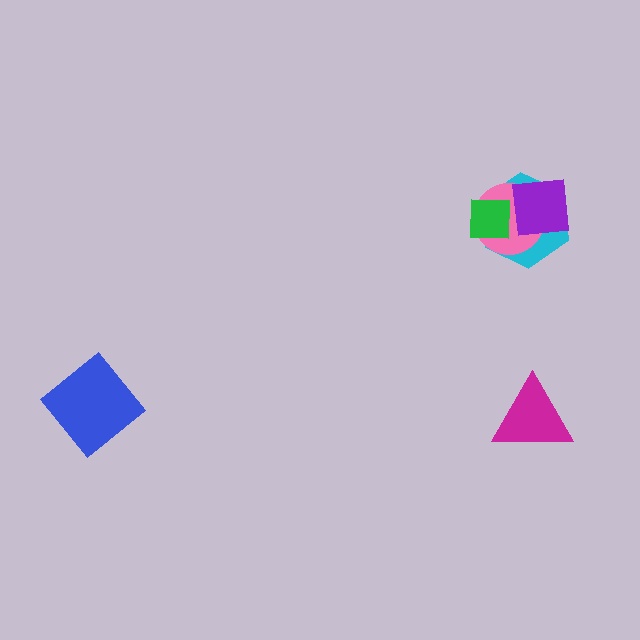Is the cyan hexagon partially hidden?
Yes, it is partially covered by another shape.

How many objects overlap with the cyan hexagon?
3 objects overlap with the cyan hexagon.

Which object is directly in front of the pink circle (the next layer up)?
The purple square is directly in front of the pink circle.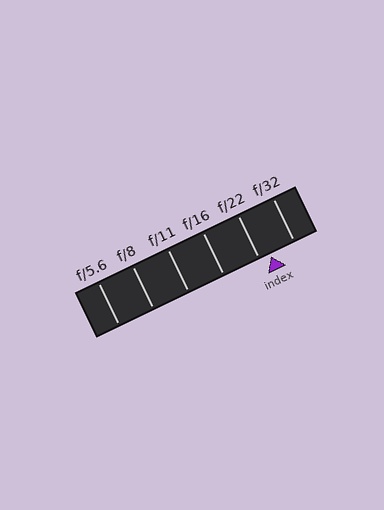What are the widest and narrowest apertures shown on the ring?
The widest aperture shown is f/5.6 and the narrowest is f/32.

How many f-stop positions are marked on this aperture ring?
There are 6 f-stop positions marked.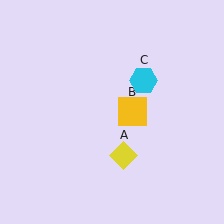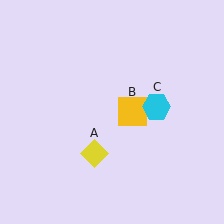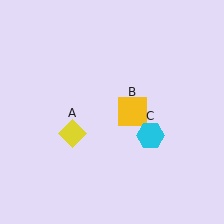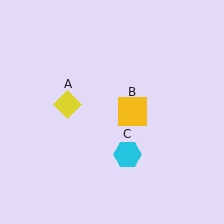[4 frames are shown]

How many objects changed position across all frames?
2 objects changed position: yellow diamond (object A), cyan hexagon (object C).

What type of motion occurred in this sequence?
The yellow diamond (object A), cyan hexagon (object C) rotated clockwise around the center of the scene.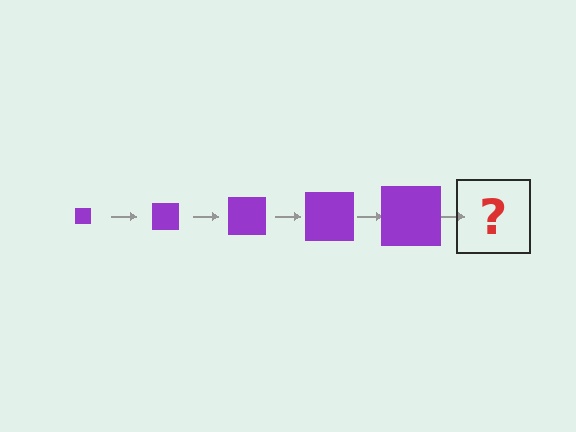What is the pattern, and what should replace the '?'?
The pattern is that the square gets progressively larger each step. The '?' should be a purple square, larger than the previous one.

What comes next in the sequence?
The next element should be a purple square, larger than the previous one.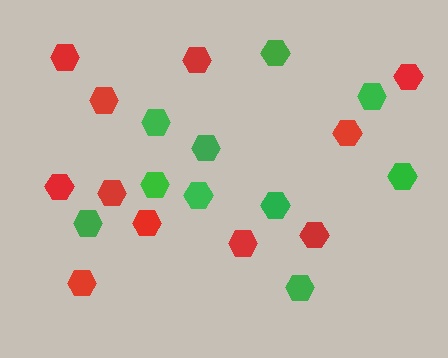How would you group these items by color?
There are 2 groups: one group of red hexagons (11) and one group of green hexagons (10).